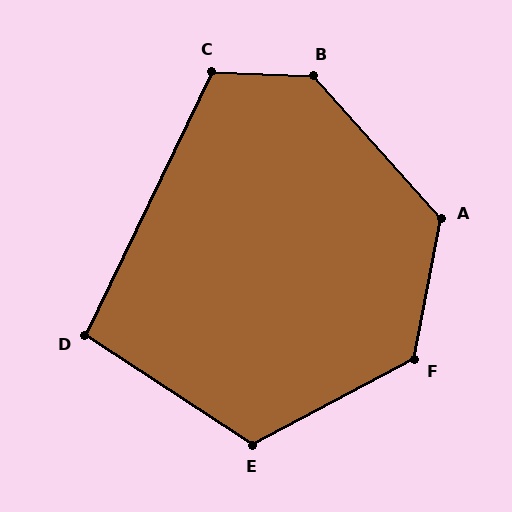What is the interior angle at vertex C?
Approximately 114 degrees (obtuse).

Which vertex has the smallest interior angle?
D, at approximately 97 degrees.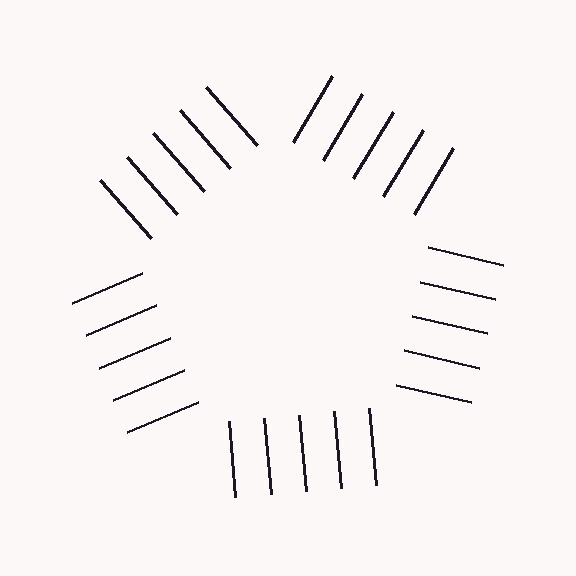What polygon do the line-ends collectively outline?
An illusory pentagon — the line segments terminate on its edges but no continuous stroke is drawn.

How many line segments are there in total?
25 — 5 along each of the 5 edges.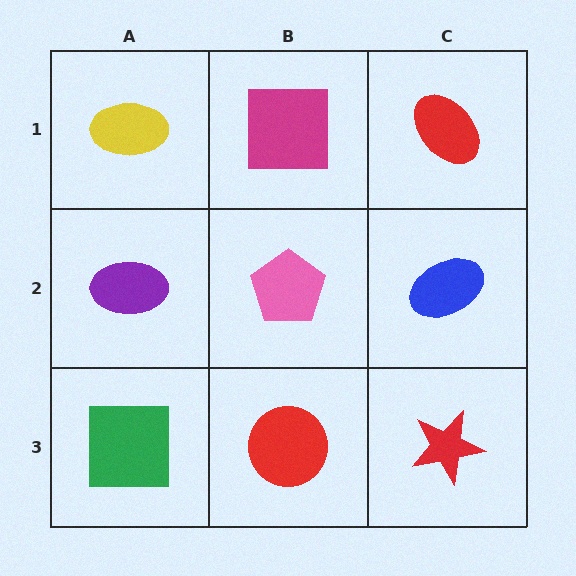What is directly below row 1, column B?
A pink pentagon.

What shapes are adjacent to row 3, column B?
A pink pentagon (row 2, column B), a green square (row 3, column A), a red star (row 3, column C).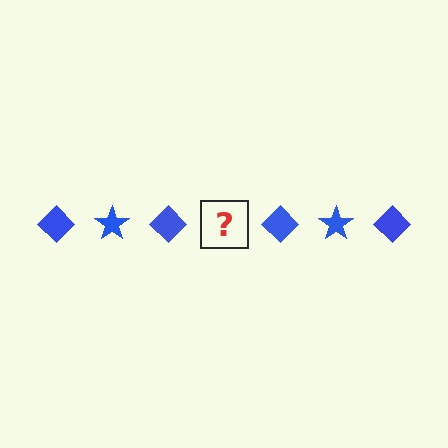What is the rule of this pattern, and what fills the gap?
The rule is that the pattern cycles through diamond, star shapes in blue. The gap should be filled with a blue star.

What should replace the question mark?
The question mark should be replaced with a blue star.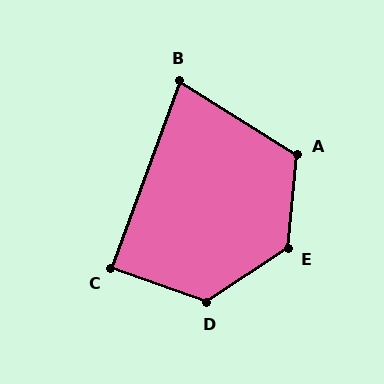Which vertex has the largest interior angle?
E, at approximately 129 degrees.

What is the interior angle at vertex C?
Approximately 89 degrees (approximately right).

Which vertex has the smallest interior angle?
B, at approximately 78 degrees.